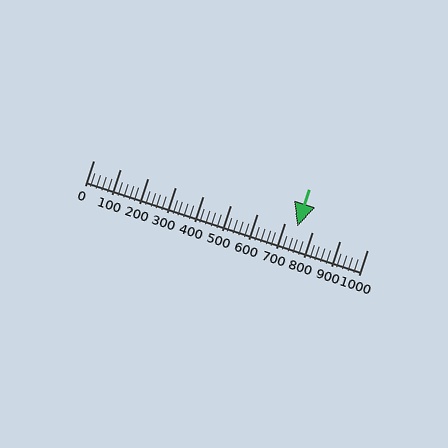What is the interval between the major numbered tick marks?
The major tick marks are spaced 100 units apart.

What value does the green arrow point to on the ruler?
The green arrow points to approximately 746.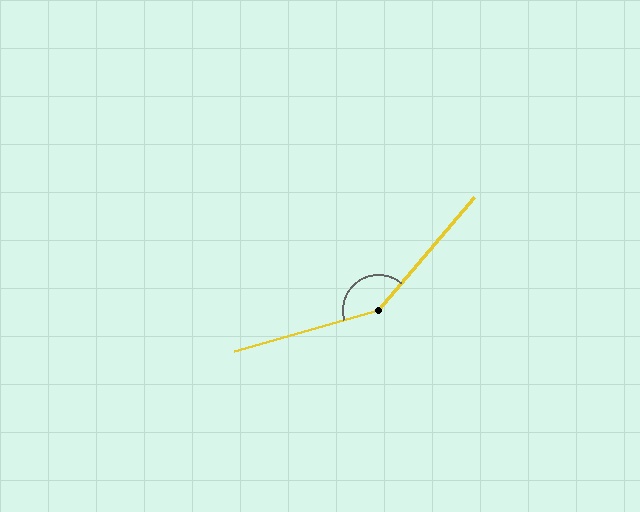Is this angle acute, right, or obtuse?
It is obtuse.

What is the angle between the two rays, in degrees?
Approximately 146 degrees.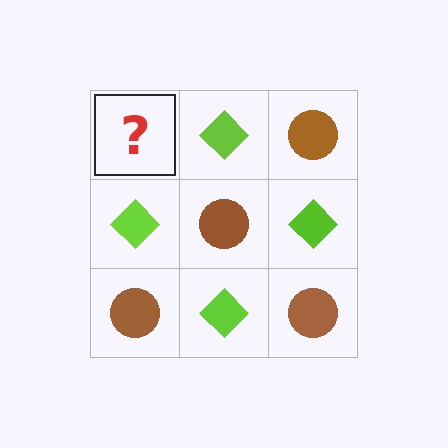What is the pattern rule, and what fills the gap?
The rule is that it alternates brown circle and lime diamond in a checkerboard pattern. The gap should be filled with a brown circle.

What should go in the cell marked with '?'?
The missing cell should contain a brown circle.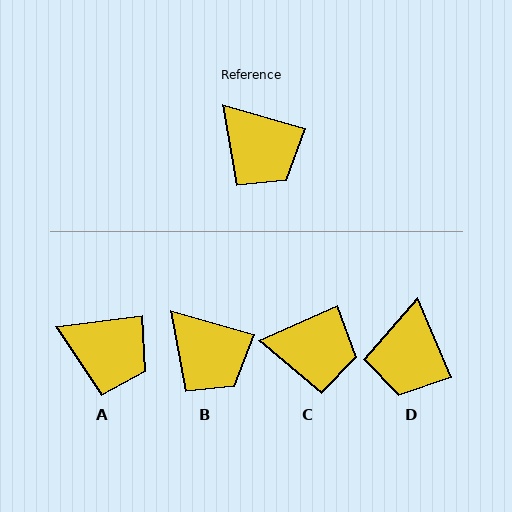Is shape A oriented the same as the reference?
No, it is off by about 23 degrees.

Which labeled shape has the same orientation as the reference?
B.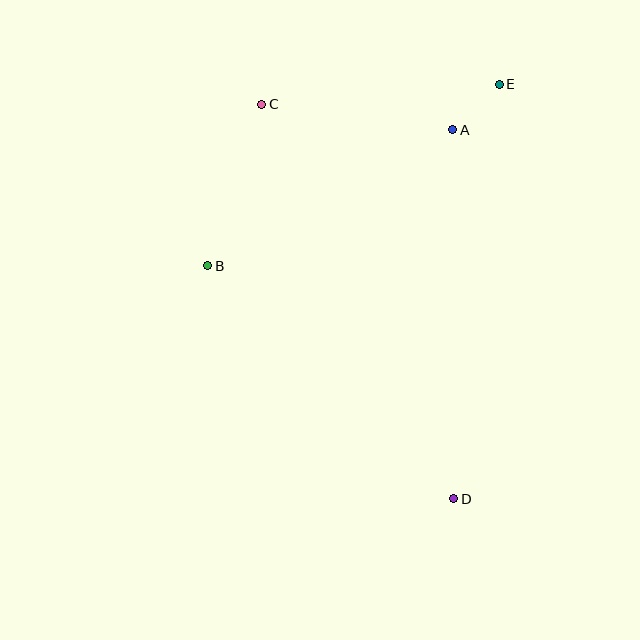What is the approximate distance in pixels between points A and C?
The distance between A and C is approximately 193 pixels.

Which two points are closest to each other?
Points A and E are closest to each other.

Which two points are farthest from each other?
Points C and D are farthest from each other.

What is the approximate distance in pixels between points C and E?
The distance between C and E is approximately 238 pixels.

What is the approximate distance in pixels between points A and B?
The distance between A and B is approximately 280 pixels.